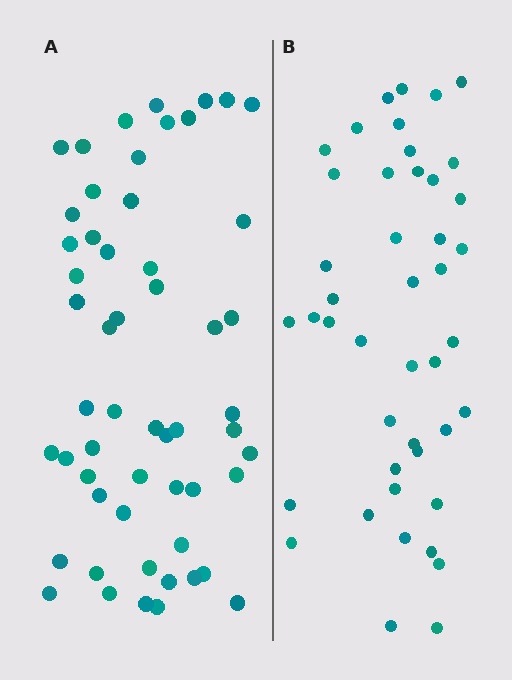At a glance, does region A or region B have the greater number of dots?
Region A (the left region) has more dots.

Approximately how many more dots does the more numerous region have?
Region A has roughly 12 or so more dots than region B.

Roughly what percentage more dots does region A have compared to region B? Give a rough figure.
About 25% more.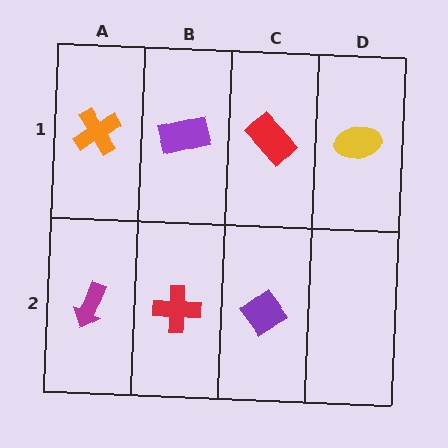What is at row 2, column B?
A red cross.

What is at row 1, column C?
A red rectangle.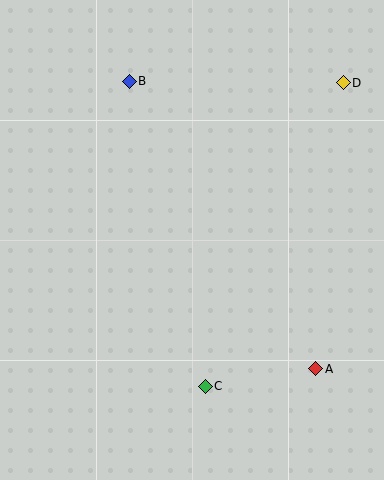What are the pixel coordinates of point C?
Point C is at (205, 386).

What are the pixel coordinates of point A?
Point A is at (316, 369).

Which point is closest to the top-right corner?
Point D is closest to the top-right corner.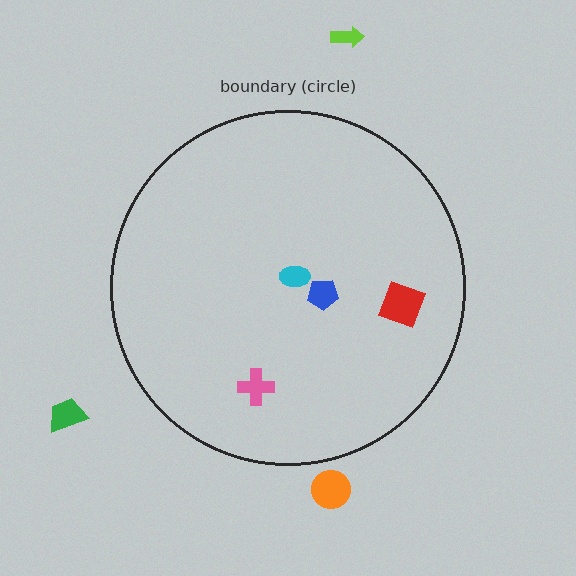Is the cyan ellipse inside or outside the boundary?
Inside.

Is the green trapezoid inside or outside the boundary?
Outside.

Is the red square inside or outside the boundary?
Inside.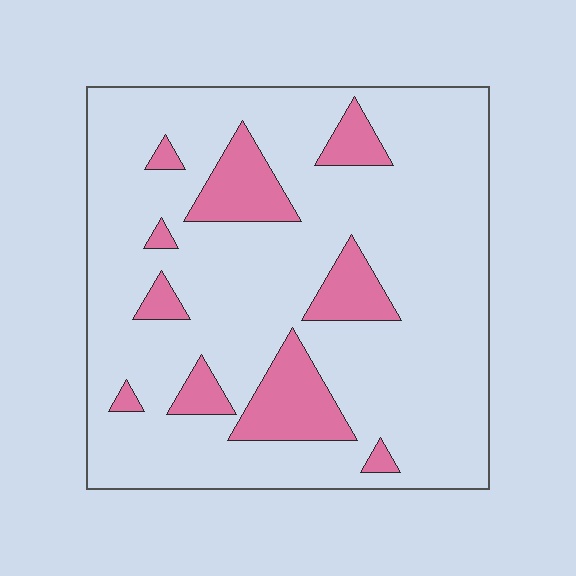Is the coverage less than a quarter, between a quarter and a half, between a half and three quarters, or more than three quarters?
Less than a quarter.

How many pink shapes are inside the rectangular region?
10.